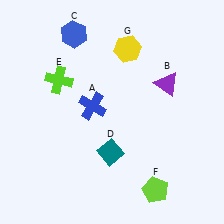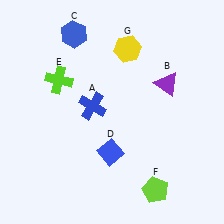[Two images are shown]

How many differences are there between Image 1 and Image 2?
There is 1 difference between the two images.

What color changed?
The diamond (D) changed from teal in Image 1 to blue in Image 2.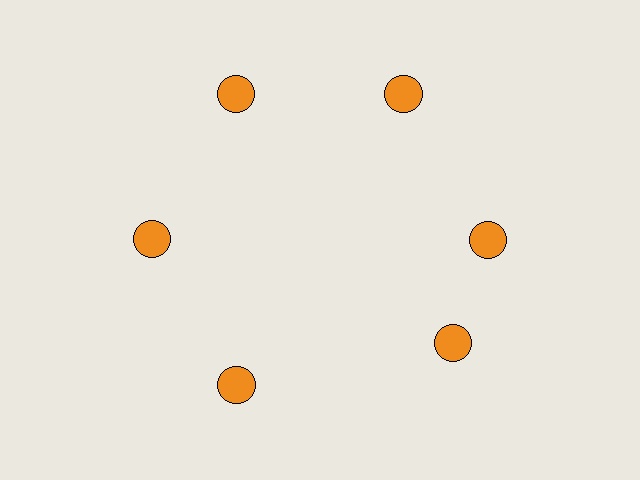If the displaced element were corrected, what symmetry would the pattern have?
It would have 6-fold rotational symmetry — the pattern would map onto itself every 60 degrees.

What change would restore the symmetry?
The symmetry would be restored by rotating it back into even spacing with its neighbors so that all 6 circles sit at equal angles and equal distance from the center.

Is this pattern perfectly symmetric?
No. The 6 orange circles are arranged in a ring, but one element near the 5 o'clock position is rotated out of alignment along the ring, breaking the 6-fold rotational symmetry.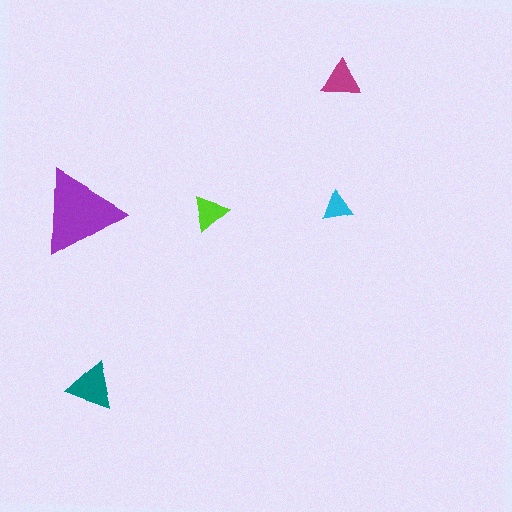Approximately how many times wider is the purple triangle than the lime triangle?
About 2.5 times wider.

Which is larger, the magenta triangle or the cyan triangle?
The magenta one.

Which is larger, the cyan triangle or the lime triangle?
The lime one.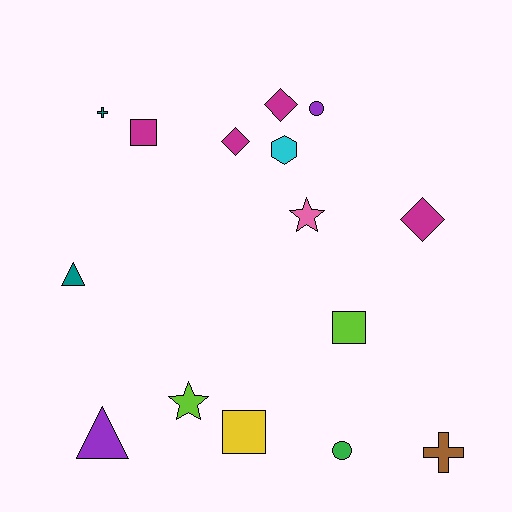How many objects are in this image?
There are 15 objects.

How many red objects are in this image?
There are no red objects.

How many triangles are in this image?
There are 2 triangles.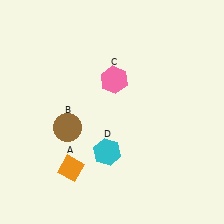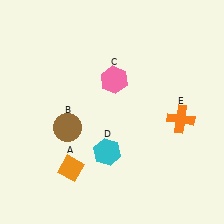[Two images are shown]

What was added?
An orange cross (E) was added in Image 2.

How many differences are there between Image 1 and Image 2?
There is 1 difference between the two images.